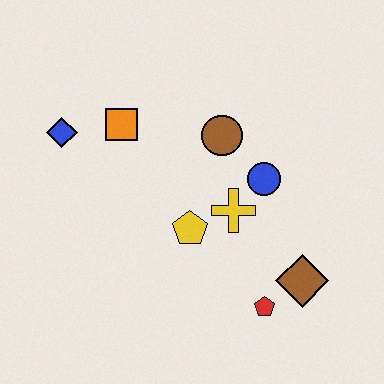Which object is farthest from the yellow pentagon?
The blue diamond is farthest from the yellow pentagon.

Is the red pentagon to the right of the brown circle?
Yes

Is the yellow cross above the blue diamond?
No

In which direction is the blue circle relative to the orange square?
The blue circle is to the right of the orange square.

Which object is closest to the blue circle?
The yellow cross is closest to the blue circle.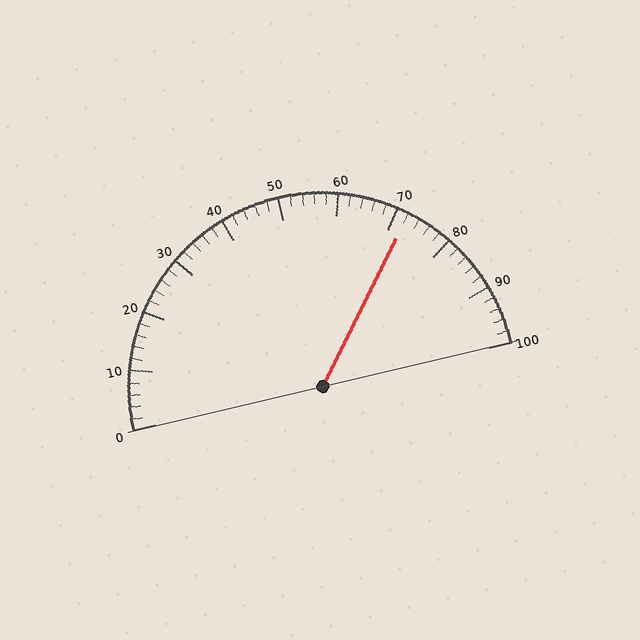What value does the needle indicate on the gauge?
The needle indicates approximately 72.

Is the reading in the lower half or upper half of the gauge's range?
The reading is in the upper half of the range (0 to 100).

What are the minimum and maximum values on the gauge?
The gauge ranges from 0 to 100.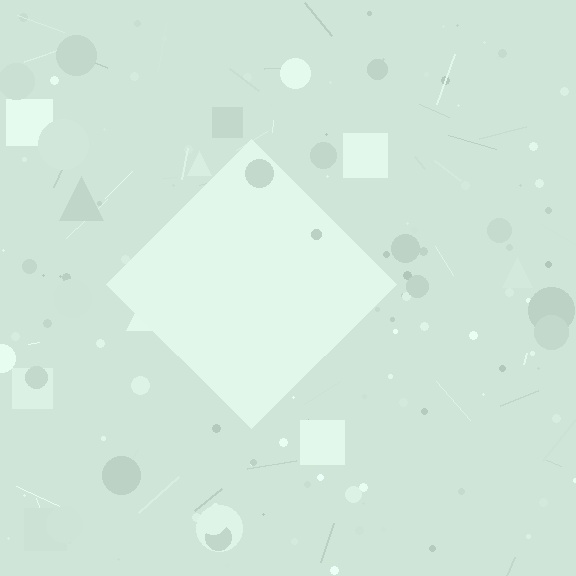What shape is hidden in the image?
A diamond is hidden in the image.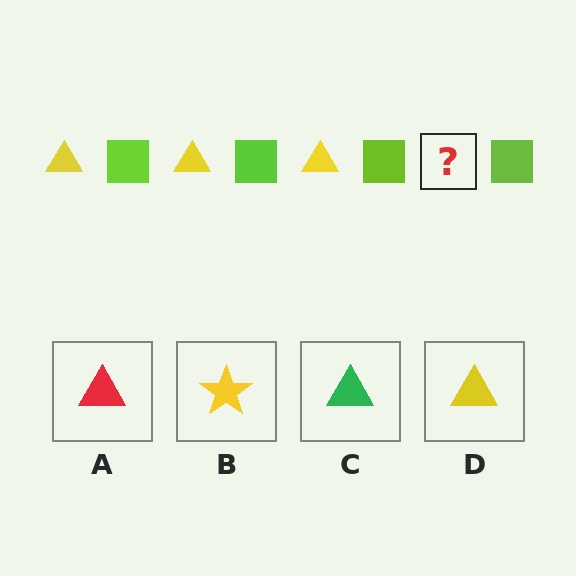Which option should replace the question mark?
Option D.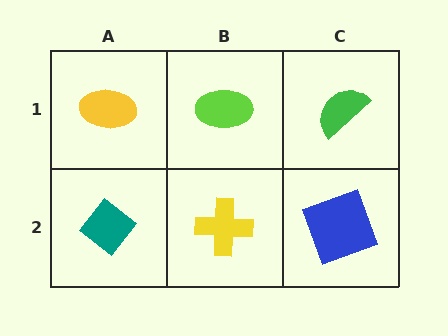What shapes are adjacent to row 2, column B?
A lime ellipse (row 1, column B), a teal diamond (row 2, column A), a blue square (row 2, column C).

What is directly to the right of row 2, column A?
A yellow cross.